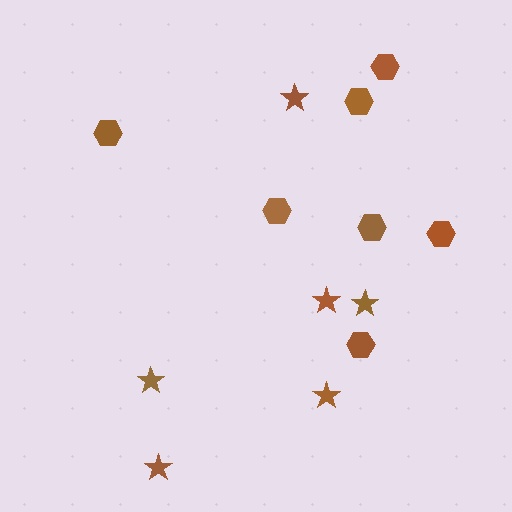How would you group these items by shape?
There are 2 groups: one group of stars (6) and one group of hexagons (7).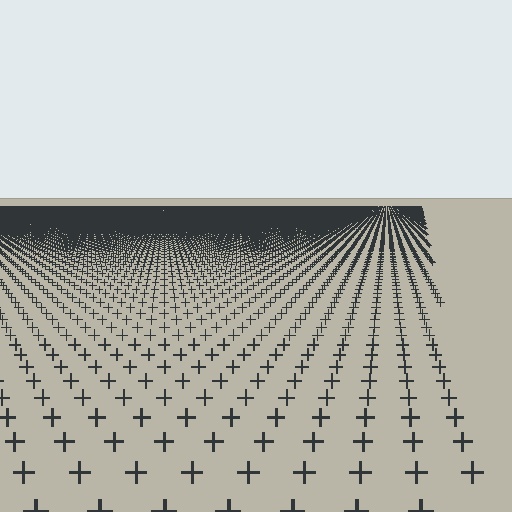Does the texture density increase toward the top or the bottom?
Density increases toward the top.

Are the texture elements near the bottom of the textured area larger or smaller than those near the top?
Larger. Near the bottom, elements are closer to the viewer and appear at a bigger on-screen size.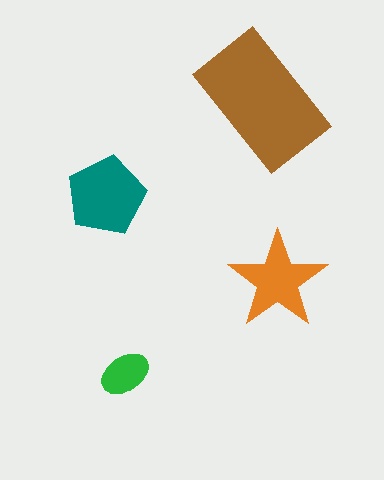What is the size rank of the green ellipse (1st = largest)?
4th.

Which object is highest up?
The brown rectangle is topmost.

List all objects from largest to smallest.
The brown rectangle, the teal pentagon, the orange star, the green ellipse.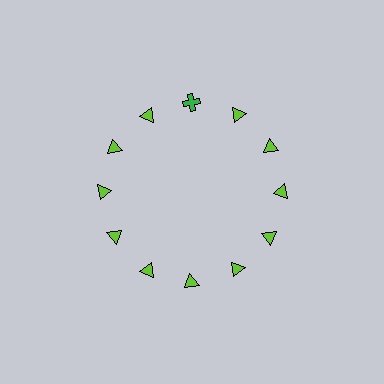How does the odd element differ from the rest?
It differs in both color (green instead of lime) and shape (cross instead of triangle).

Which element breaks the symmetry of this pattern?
The green cross at roughly the 12 o'clock position breaks the symmetry. All other shapes are lime triangles.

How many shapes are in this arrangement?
There are 12 shapes arranged in a ring pattern.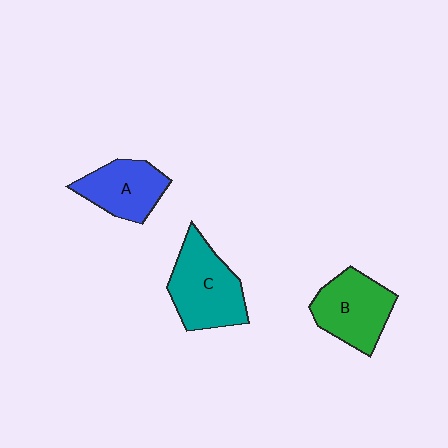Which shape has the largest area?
Shape C (teal).